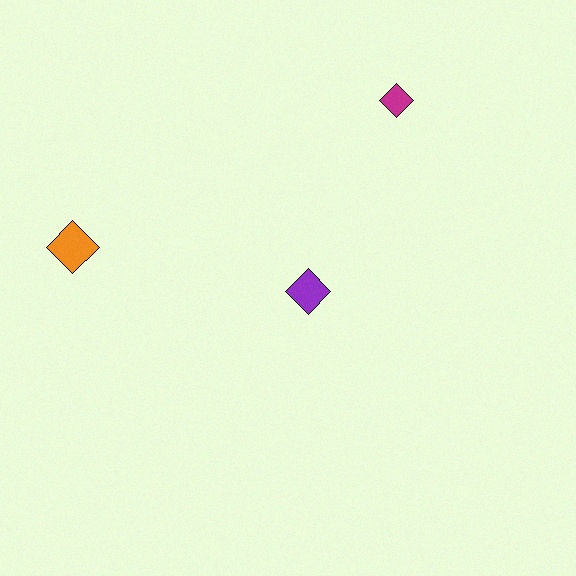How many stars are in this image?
There are no stars.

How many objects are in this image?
There are 3 objects.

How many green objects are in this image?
There are no green objects.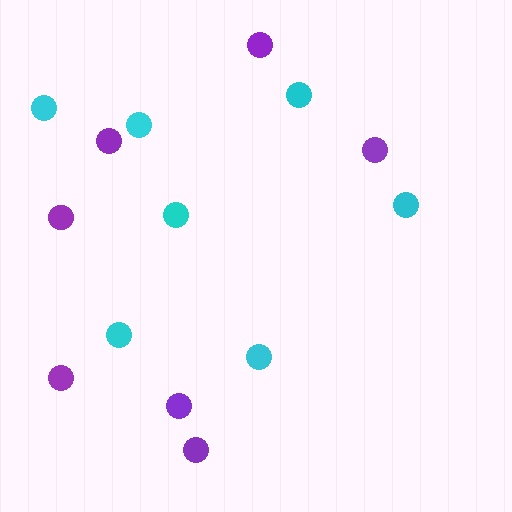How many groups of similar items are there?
There are 2 groups: one group of purple circles (7) and one group of cyan circles (7).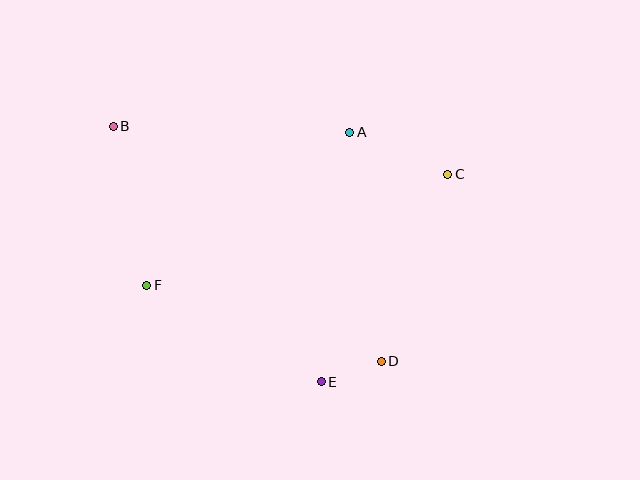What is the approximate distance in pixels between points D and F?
The distance between D and F is approximately 246 pixels.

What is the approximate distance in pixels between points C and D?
The distance between C and D is approximately 198 pixels.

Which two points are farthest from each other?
Points B and D are farthest from each other.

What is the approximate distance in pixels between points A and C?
The distance between A and C is approximately 106 pixels.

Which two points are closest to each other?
Points D and E are closest to each other.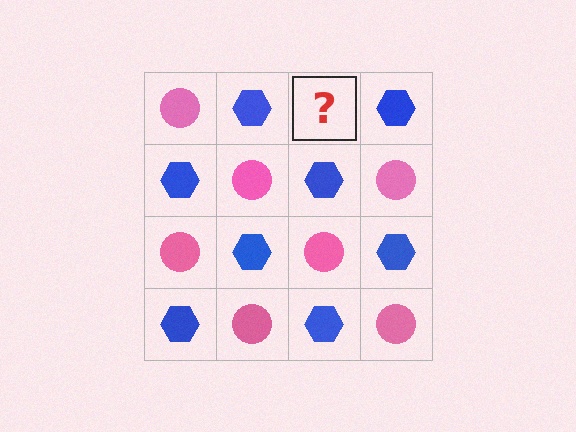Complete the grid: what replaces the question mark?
The question mark should be replaced with a pink circle.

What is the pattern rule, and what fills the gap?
The rule is that it alternates pink circle and blue hexagon in a checkerboard pattern. The gap should be filled with a pink circle.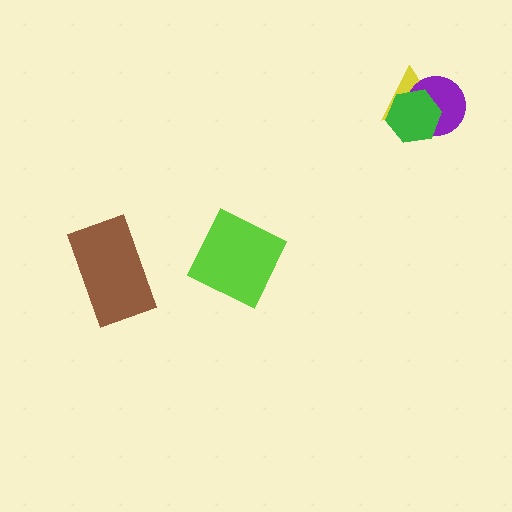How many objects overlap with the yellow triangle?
2 objects overlap with the yellow triangle.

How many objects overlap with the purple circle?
2 objects overlap with the purple circle.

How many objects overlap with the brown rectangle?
0 objects overlap with the brown rectangle.